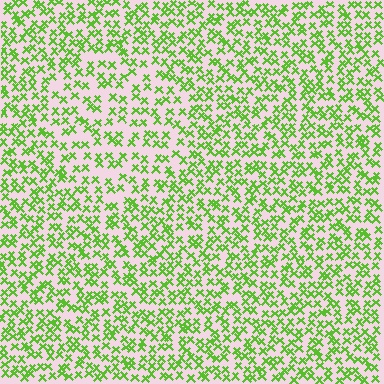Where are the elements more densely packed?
The elements are more densely packed outside the circle boundary.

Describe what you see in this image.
The image contains small lime elements arranged at two different densities. A circle-shaped region is visible where the elements are less densely packed than the surrounding area.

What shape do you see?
I see a circle.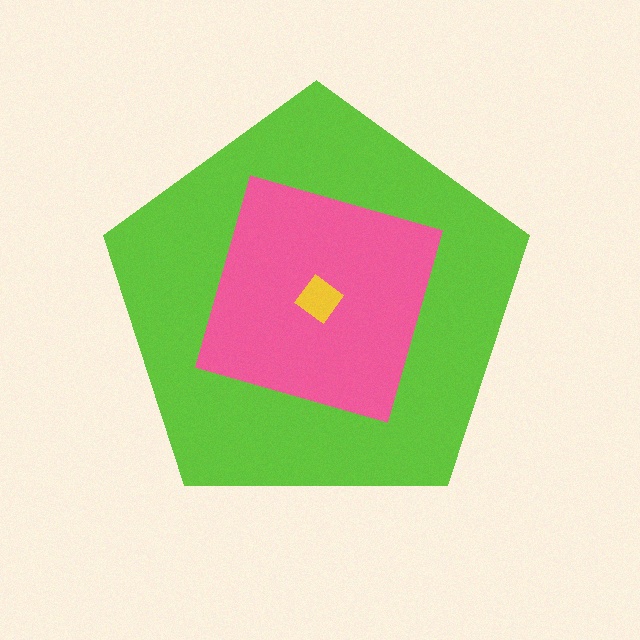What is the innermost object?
The yellow diamond.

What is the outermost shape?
The lime pentagon.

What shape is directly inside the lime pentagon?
The pink square.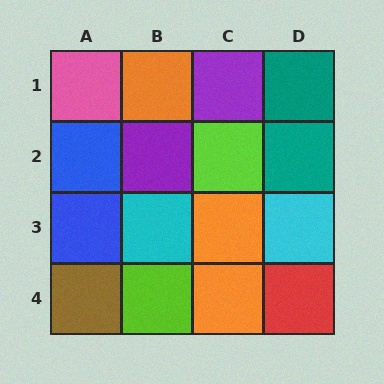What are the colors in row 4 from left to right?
Brown, lime, orange, red.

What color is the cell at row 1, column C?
Purple.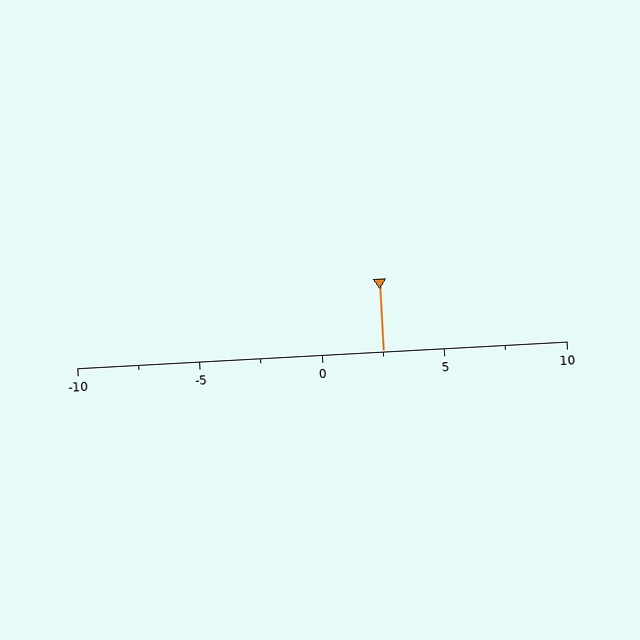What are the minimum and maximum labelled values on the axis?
The axis runs from -10 to 10.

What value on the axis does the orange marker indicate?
The marker indicates approximately 2.5.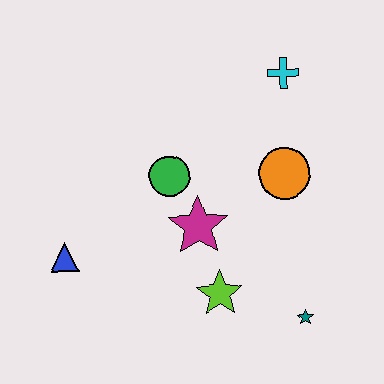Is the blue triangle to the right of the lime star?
No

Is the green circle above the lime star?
Yes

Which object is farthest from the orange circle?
The blue triangle is farthest from the orange circle.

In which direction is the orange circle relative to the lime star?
The orange circle is above the lime star.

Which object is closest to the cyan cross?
The orange circle is closest to the cyan cross.